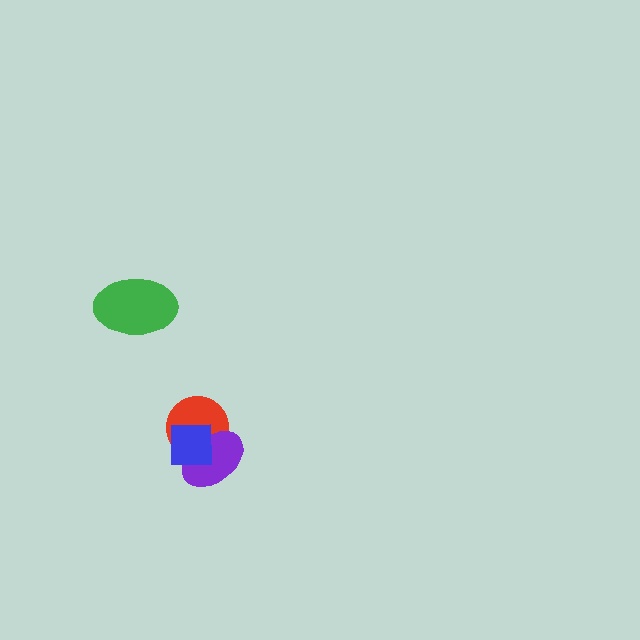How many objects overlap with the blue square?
2 objects overlap with the blue square.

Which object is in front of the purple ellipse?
The blue square is in front of the purple ellipse.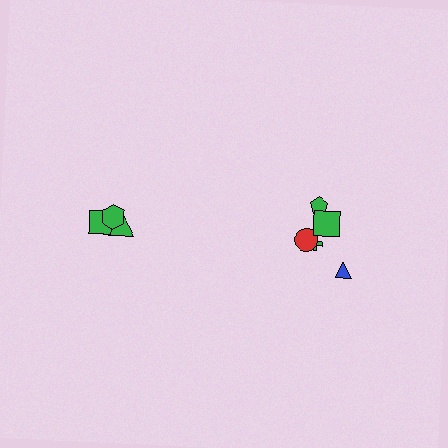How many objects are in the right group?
There are 6 objects.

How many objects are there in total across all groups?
There are 9 objects.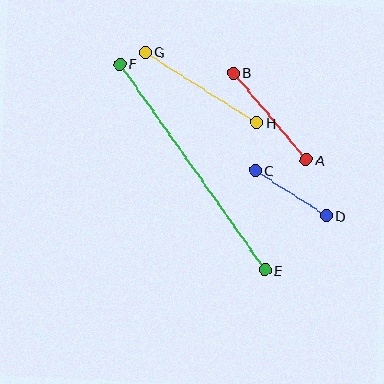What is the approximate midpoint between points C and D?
The midpoint is at approximately (291, 193) pixels.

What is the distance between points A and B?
The distance is approximately 114 pixels.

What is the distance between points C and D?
The distance is approximately 84 pixels.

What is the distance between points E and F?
The distance is approximately 252 pixels.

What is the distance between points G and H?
The distance is approximately 132 pixels.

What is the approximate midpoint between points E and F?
The midpoint is at approximately (192, 167) pixels.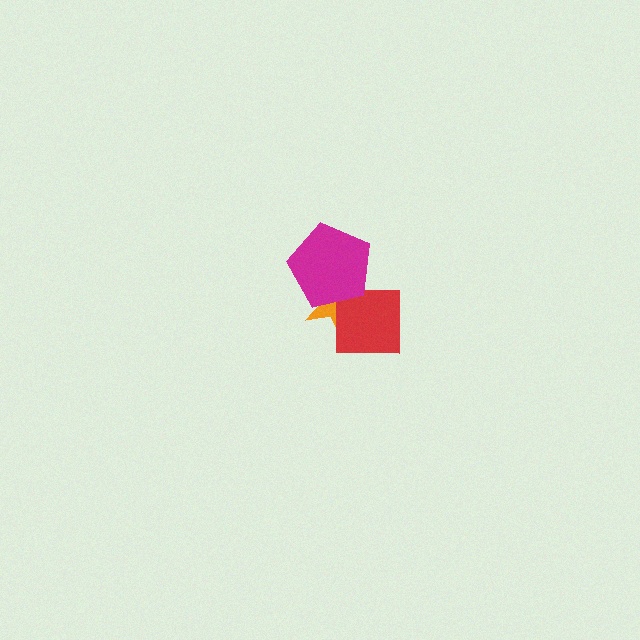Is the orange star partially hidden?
Yes, it is partially covered by another shape.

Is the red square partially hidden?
Yes, it is partially covered by another shape.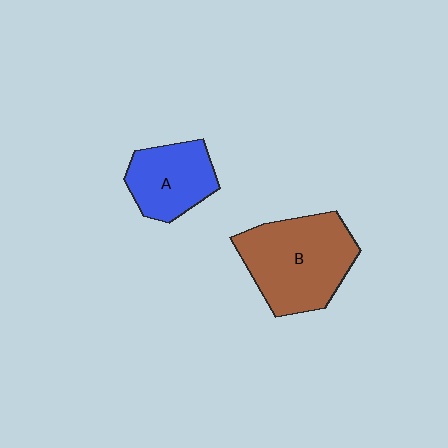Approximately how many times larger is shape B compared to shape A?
Approximately 1.6 times.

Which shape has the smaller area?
Shape A (blue).